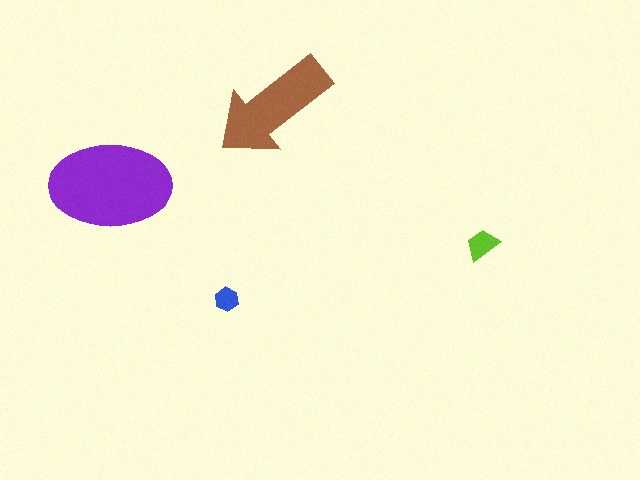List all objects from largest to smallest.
The purple ellipse, the brown arrow, the lime trapezoid, the blue hexagon.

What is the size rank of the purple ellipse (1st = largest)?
1st.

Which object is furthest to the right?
The lime trapezoid is rightmost.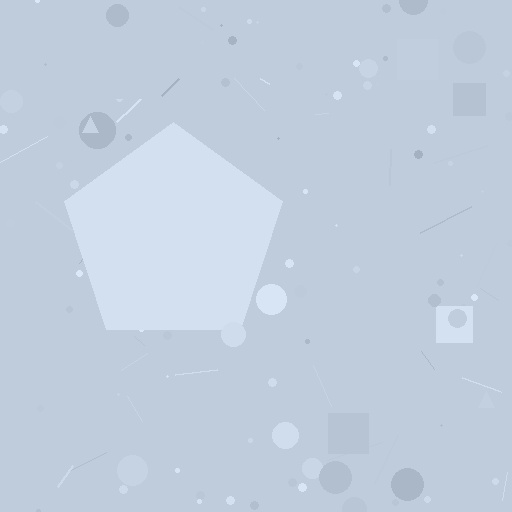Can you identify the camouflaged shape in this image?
The camouflaged shape is a pentagon.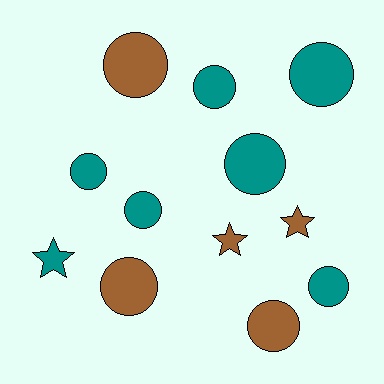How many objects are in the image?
There are 12 objects.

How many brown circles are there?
There are 3 brown circles.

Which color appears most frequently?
Teal, with 7 objects.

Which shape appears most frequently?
Circle, with 9 objects.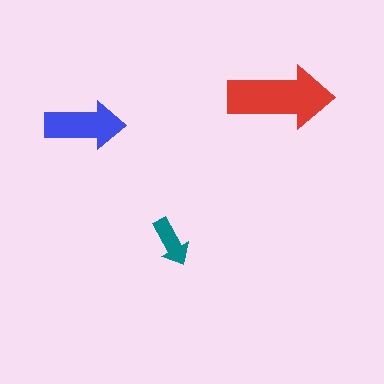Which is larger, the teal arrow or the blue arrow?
The blue one.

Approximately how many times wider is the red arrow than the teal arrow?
About 2 times wider.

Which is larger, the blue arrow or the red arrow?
The red one.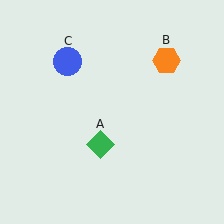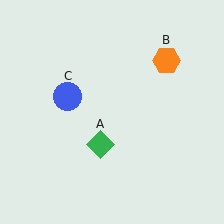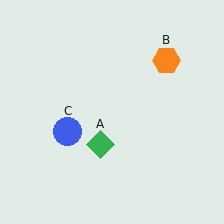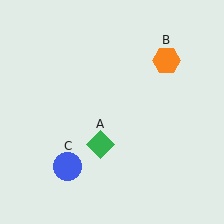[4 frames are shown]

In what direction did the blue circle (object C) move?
The blue circle (object C) moved down.